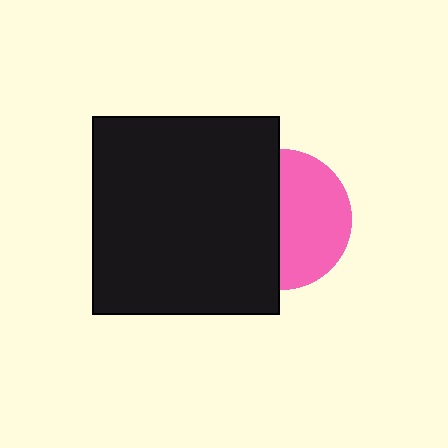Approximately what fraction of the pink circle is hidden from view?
Roughly 48% of the pink circle is hidden behind the black rectangle.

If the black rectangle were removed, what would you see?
You would see the complete pink circle.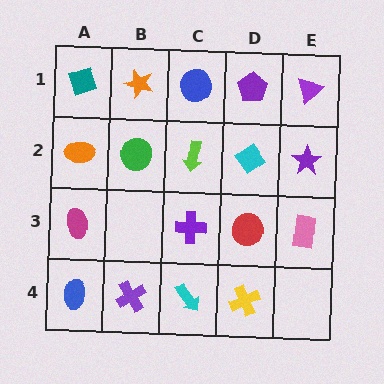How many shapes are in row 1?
5 shapes.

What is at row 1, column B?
An orange star.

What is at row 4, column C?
A cyan arrow.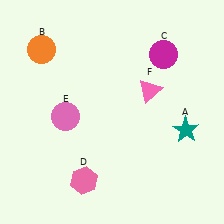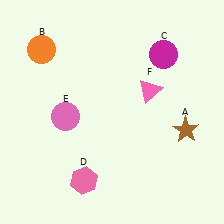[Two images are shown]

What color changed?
The star (A) changed from teal in Image 1 to brown in Image 2.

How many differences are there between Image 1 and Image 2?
There is 1 difference between the two images.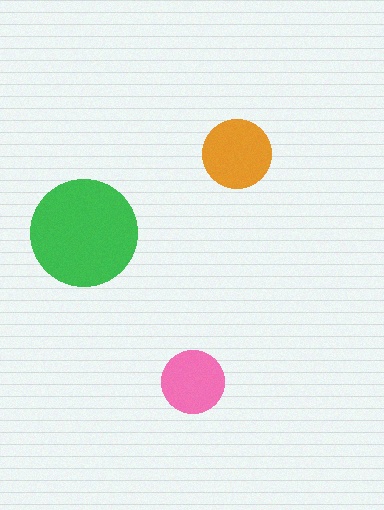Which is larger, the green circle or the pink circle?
The green one.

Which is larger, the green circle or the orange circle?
The green one.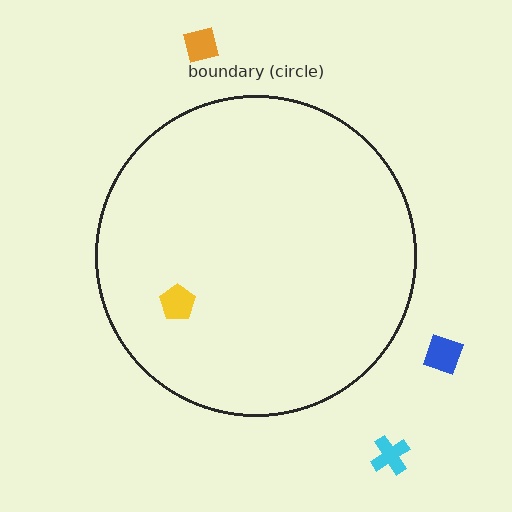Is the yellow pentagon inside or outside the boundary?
Inside.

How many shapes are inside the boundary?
1 inside, 3 outside.